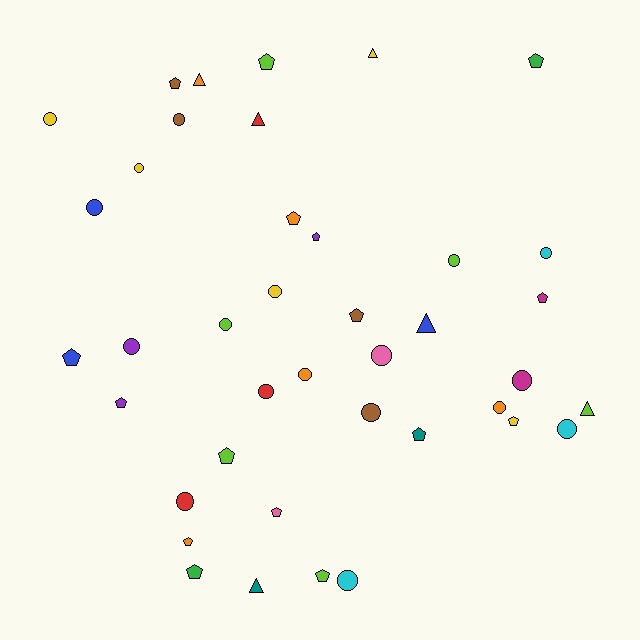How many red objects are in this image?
There are 3 red objects.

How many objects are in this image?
There are 40 objects.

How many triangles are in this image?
There are 6 triangles.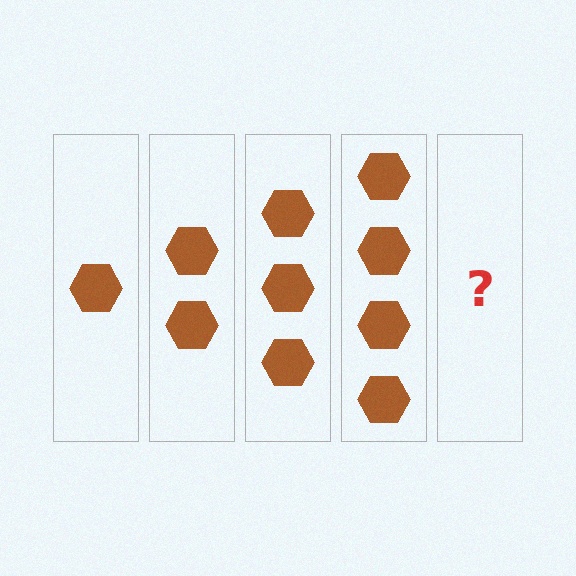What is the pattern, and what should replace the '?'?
The pattern is that each step adds one more hexagon. The '?' should be 5 hexagons.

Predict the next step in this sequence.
The next step is 5 hexagons.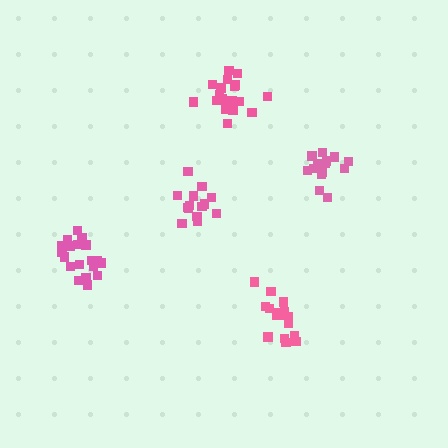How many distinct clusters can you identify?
There are 5 distinct clusters.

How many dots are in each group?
Group 1: 14 dots, Group 2: 19 dots, Group 3: 19 dots, Group 4: 14 dots, Group 5: 18 dots (84 total).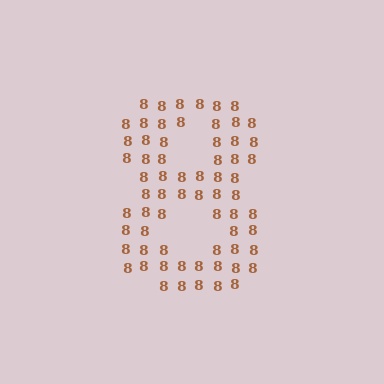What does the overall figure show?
The overall figure shows the digit 8.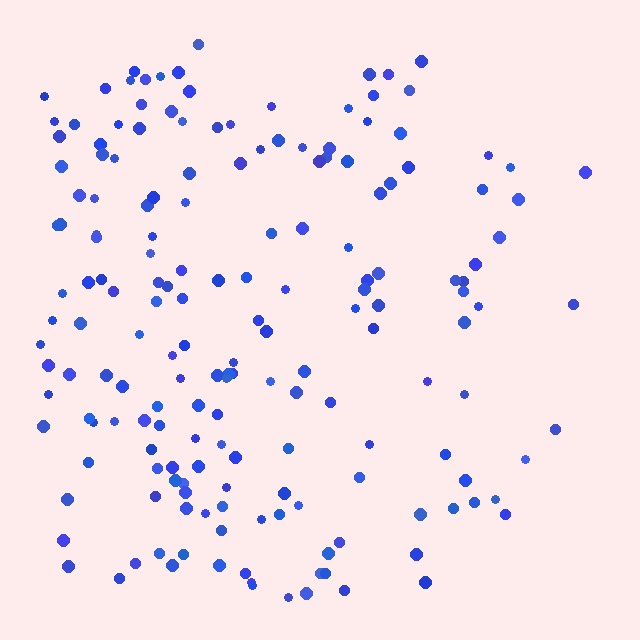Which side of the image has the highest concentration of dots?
The left.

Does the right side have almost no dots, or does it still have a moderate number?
Still a moderate number, just noticeably fewer than the left.